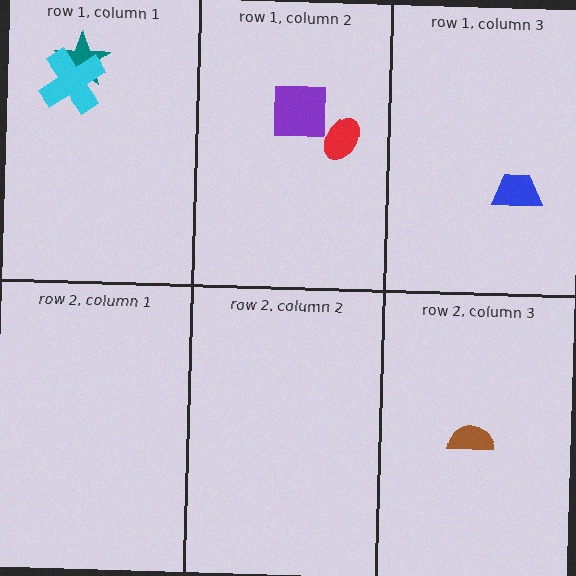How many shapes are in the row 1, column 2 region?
2.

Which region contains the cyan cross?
The row 1, column 1 region.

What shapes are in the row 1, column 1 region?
The teal star, the cyan cross.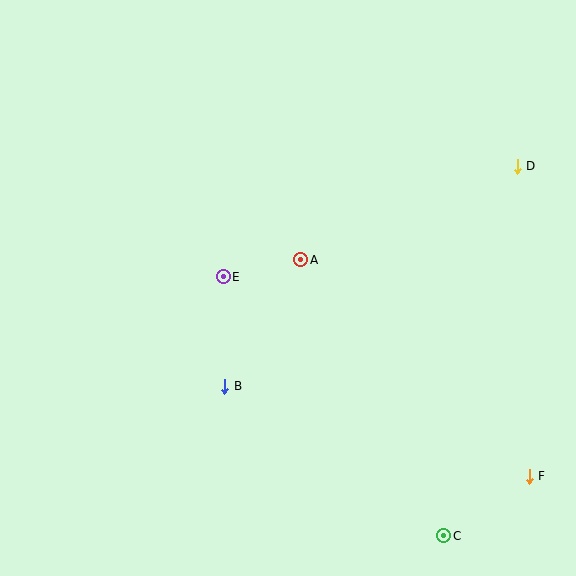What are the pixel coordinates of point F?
Point F is at (529, 476).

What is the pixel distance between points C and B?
The distance between C and B is 265 pixels.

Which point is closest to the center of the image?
Point A at (301, 260) is closest to the center.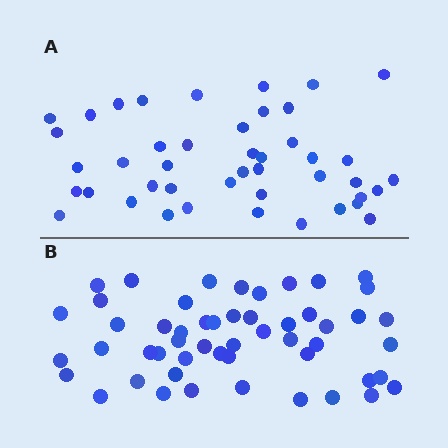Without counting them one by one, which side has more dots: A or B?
Region B (the bottom region) has more dots.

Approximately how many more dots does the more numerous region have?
Region B has roughly 8 or so more dots than region A.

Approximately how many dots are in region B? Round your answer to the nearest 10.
About 50 dots. (The exact count is 52, which rounds to 50.)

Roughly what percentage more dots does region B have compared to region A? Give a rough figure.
About 20% more.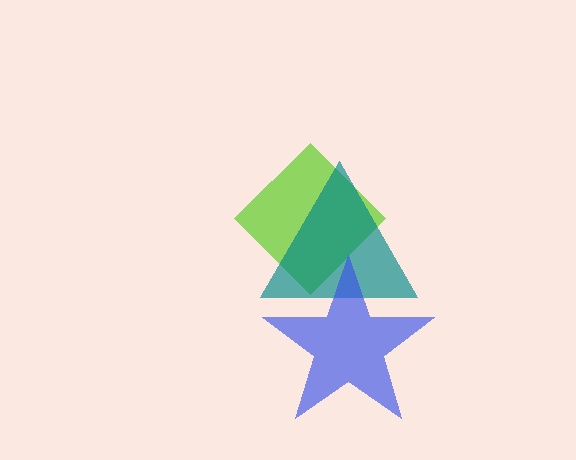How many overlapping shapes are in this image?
There are 3 overlapping shapes in the image.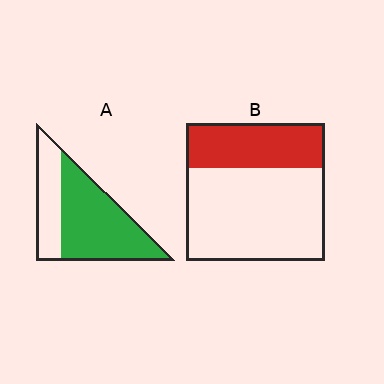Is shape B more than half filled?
No.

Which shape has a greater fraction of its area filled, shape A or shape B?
Shape A.